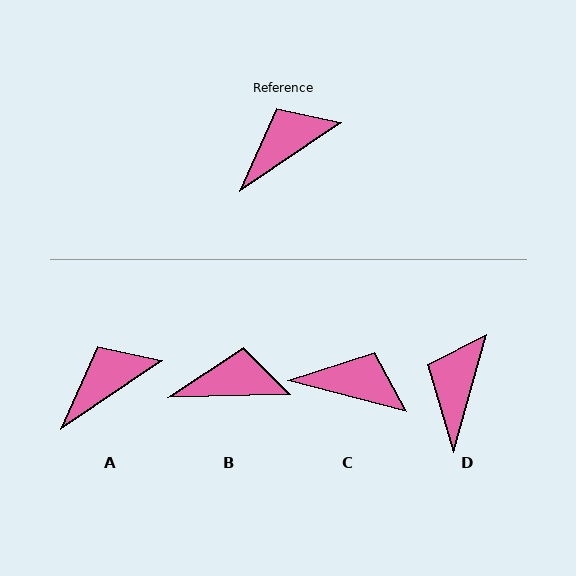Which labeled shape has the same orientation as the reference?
A.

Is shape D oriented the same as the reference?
No, it is off by about 40 degrees.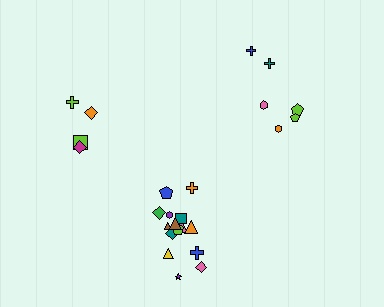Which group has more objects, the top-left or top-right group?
The top-right group.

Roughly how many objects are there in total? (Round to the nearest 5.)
Roughly 25 objects in total.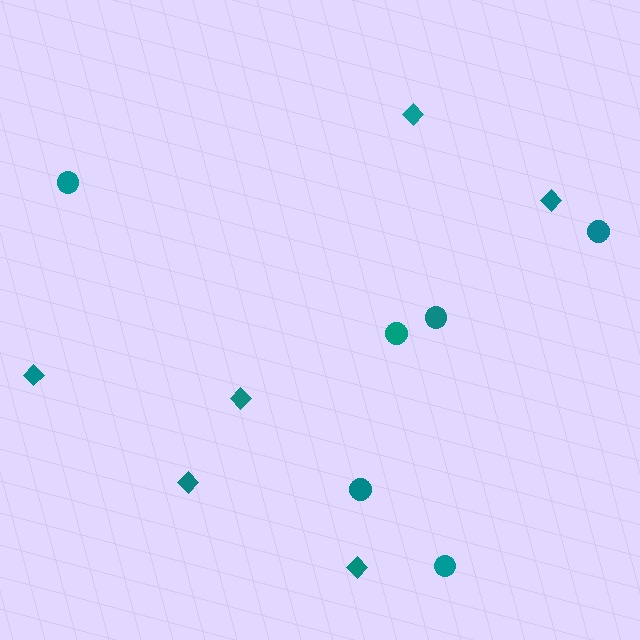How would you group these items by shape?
There are 2 groups: one group of circles (6) and one group of diamonds (6).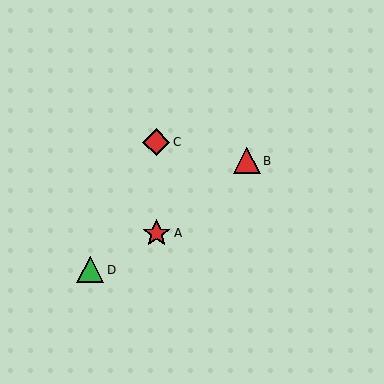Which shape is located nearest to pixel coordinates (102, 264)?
The green triangle (labeled D) at (90, 270) is nearest to that location.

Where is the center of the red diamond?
The center of the red diamond is at (156, 142).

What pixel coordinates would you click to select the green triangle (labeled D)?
Click at (90, 270) to select the green triangle D.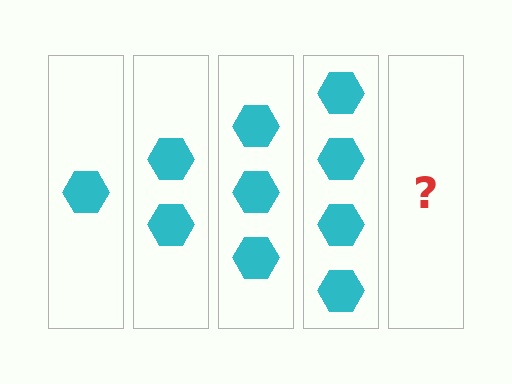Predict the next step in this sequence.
The next step is 5 hexagons.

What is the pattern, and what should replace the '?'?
The pattern is that each step adds one more hexagon. The '?' should be 5 hexagons.